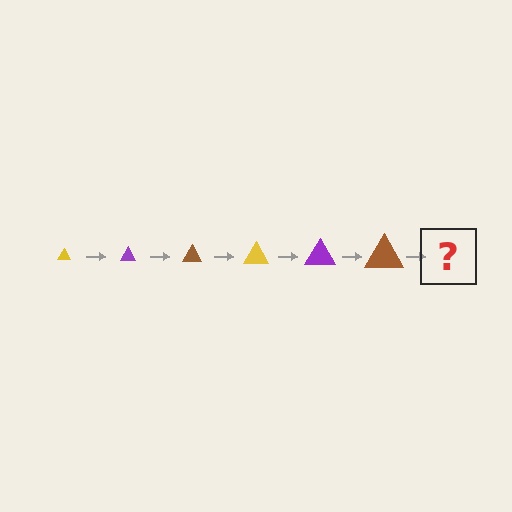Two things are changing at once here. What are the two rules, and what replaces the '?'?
The two rules are that the triangle grows larger each step and the color cycles through yellow, purple, and brown. The '?' should be a yellow triangle, larger than the previous one.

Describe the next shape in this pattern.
It should be a yellow triangle, larger than the previous one.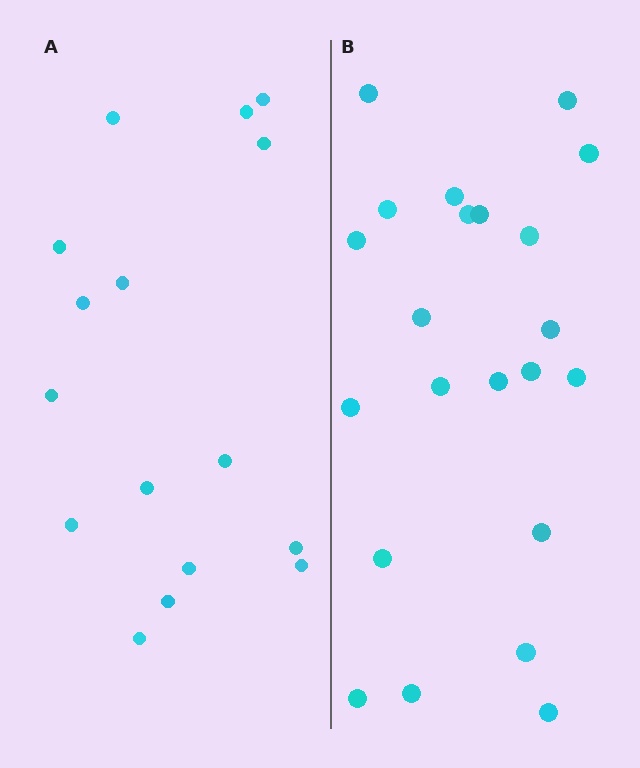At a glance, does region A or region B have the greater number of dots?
Region B (the right region) has more dots.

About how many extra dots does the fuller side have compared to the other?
Region B has about 6 more dots than region A.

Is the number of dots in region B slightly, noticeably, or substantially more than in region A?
Region B has noticeably more, but not dramatically so. The ratio is roughly 1.4 to 1.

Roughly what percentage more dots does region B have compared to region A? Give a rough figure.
About 40% more.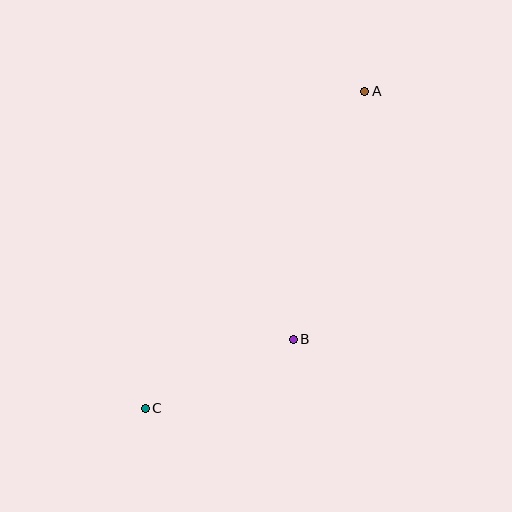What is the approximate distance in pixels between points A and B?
The distance between A and B is approximately 258 pixels.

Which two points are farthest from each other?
Points A and C are farthest from each other.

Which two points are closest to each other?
Points B and C are closest to each other.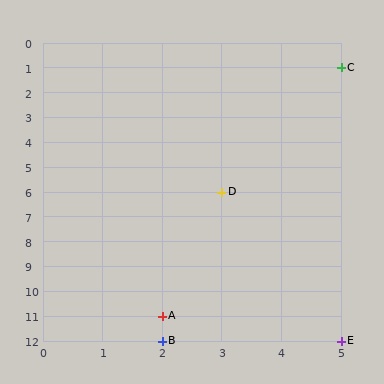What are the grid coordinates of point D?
Point D is at grid coordinates (3, 6).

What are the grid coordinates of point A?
Point A is at grid coordinates (2, 11).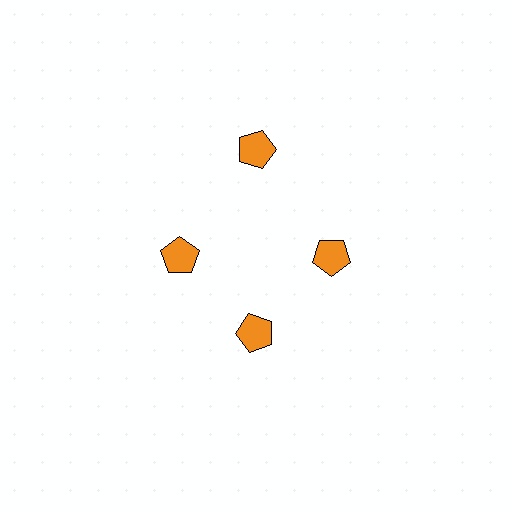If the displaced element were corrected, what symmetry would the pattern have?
It would have 4-fold rotational symmetry — the pattern would map onto itself every 90 degrees.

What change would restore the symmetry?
The symmetry would be restored by moving it inward, back onto the ring so that all 4 pentagons sit at equal angles and equal distance from the center.